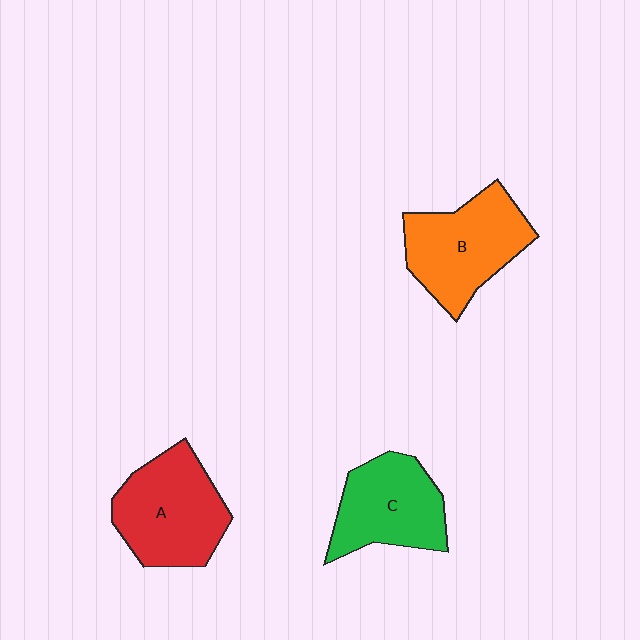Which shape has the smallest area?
Shape C (green).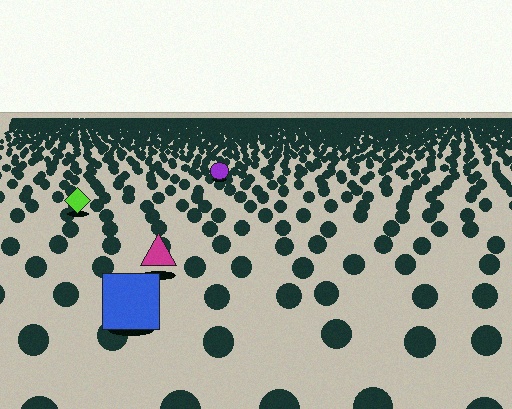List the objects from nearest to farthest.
From nearest to farthest: the blue square, the magenta triangle, the lime diamond, the purple circle.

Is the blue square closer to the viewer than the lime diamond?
Yes. The blue square is closer — you can tell from the texture gradient: the ground texture is coarser near it.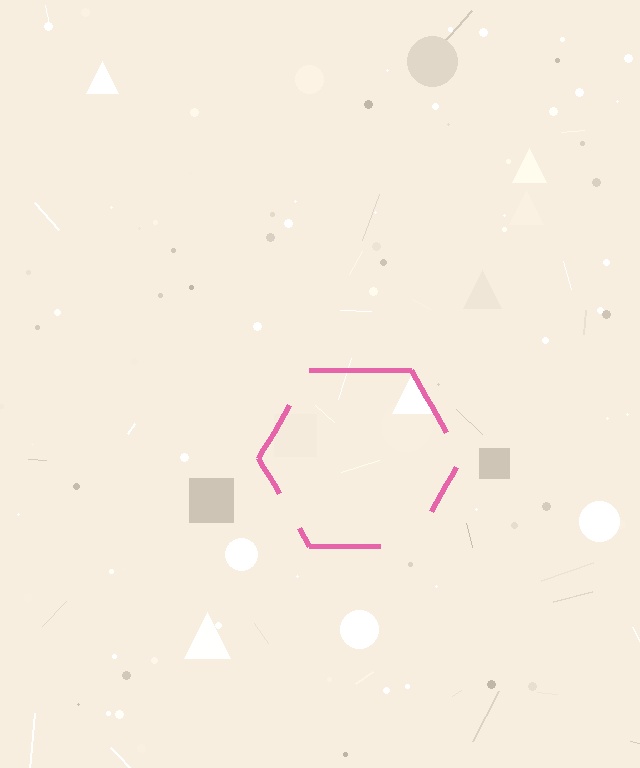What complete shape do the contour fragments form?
The contour fragments form a hexagon.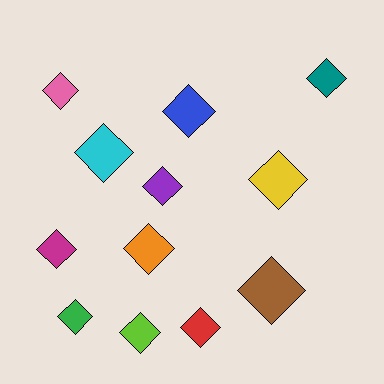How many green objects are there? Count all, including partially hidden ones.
There is 1 green object.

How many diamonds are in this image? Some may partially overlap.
There are 12 diamonds.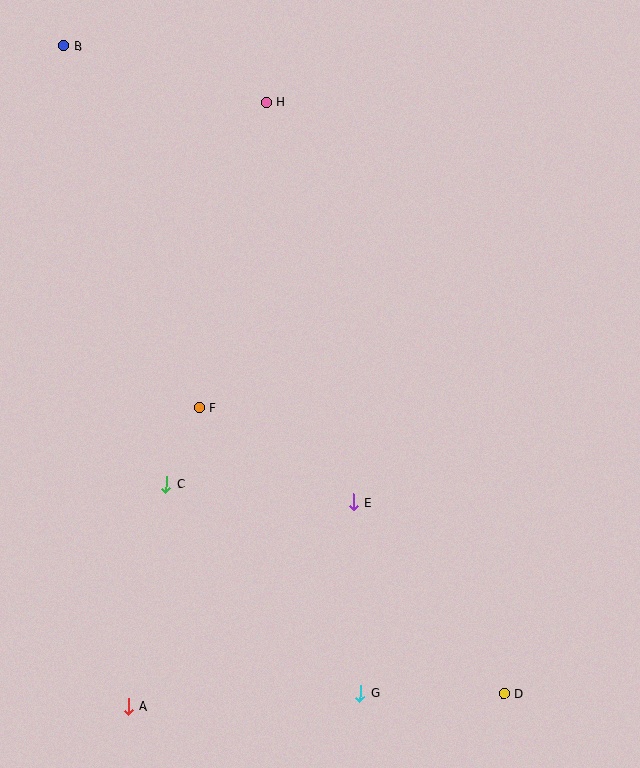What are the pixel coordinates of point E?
Point E is at (354, 502).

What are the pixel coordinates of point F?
Point F is at (199, 408).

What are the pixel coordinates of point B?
Point B is at (63, 46).